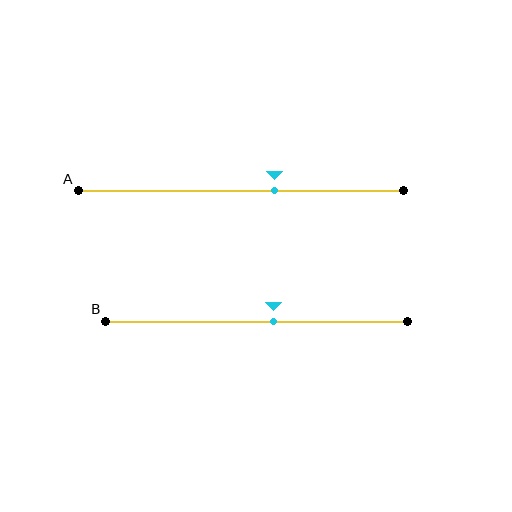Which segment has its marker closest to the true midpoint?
Segment B has its marker closest to the true midpoint.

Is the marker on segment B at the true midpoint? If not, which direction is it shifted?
No, the marker on segment B is shifted to the right by about 6% of the segment length.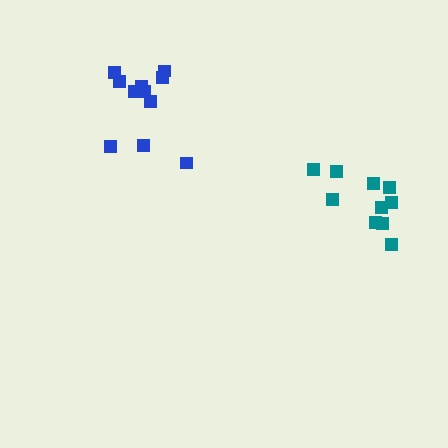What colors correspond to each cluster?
The clusters are colored: blue, teal.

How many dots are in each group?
Group 1: 11 dots, Group 2: 10 dots (21 total).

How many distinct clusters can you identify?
There are 2 distinct clusters.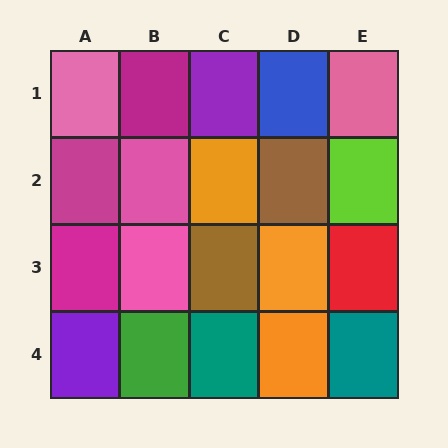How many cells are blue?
1 cell is blue.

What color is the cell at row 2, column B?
Pink.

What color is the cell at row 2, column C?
Orange.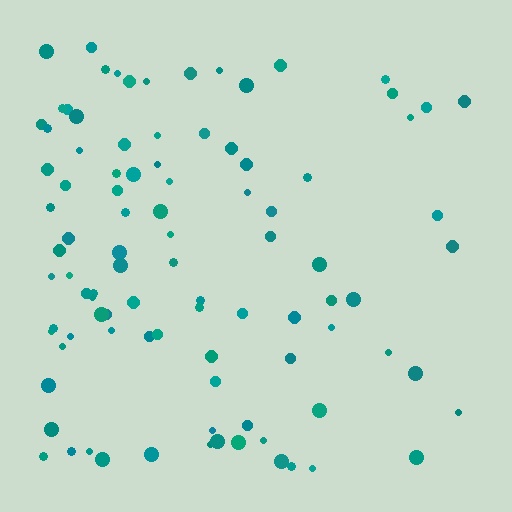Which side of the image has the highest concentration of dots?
The left.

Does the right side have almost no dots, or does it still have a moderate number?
Still a moderate number, just noticeably fewer than the left.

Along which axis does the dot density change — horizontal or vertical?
Horizontal.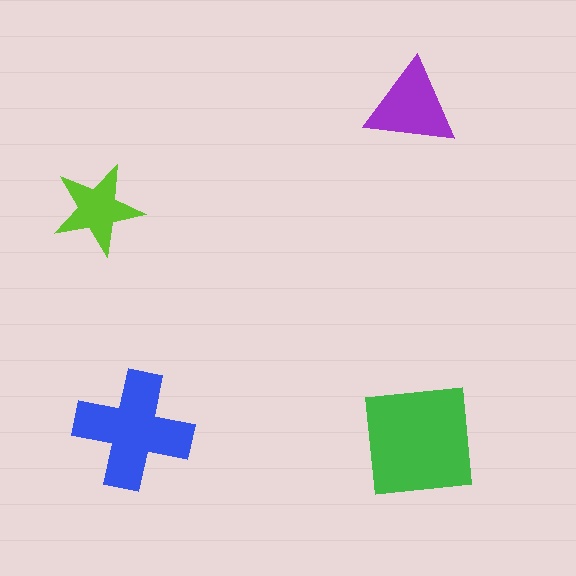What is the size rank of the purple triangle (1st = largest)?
3rd.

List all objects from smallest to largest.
The lime star, the purple triangle, the blue cross, the green square.